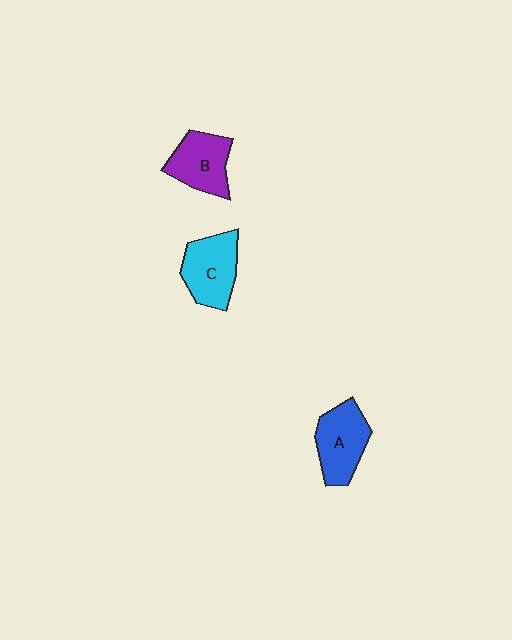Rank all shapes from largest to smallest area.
From largest to smallest: C (cyan), A (blue), B (purple).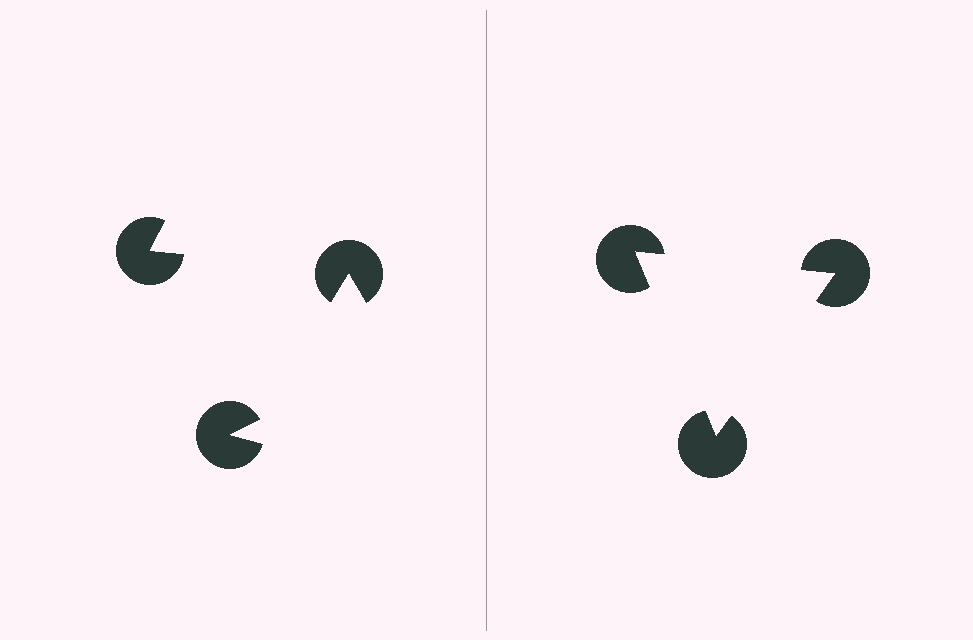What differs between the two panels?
The pac-man discs are positioned identically on both sides; only the wedge orientations differ. On the right they align to a triangle; on the left they are misaligned.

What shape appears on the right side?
An illusory triangle.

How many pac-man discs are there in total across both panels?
6 — 3 on each side.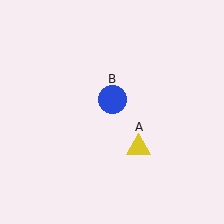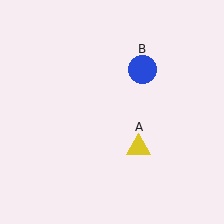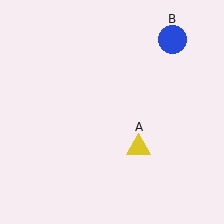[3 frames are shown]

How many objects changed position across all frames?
1 object changed position: blue circle (object B).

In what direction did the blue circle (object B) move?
The blue circle (object B) moved up and to the right.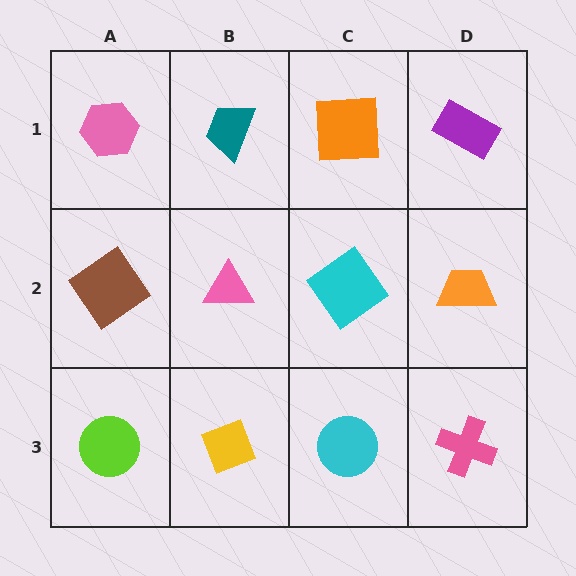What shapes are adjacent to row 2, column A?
A pink hexagon (row 1, column A), a lime circle (row 3, column A), a pink triangle (row 2, column B).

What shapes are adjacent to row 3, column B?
A pink triangle (row 2, column B), a lime circle (row 3, column A), a cyan circle (row 3, column C).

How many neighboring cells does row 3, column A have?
2.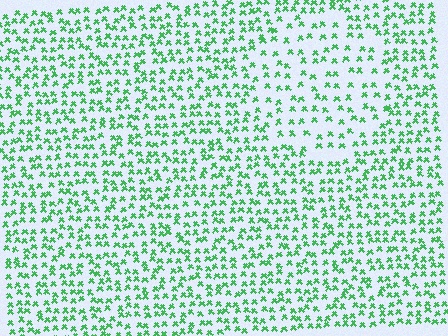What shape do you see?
I see a circle.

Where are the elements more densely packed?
The elements are more densely packed outside the circle boundary.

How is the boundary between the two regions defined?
The boundary is defined by a change in element density (approximately 1.8x ratio). All elements are the same color, size, and shape.